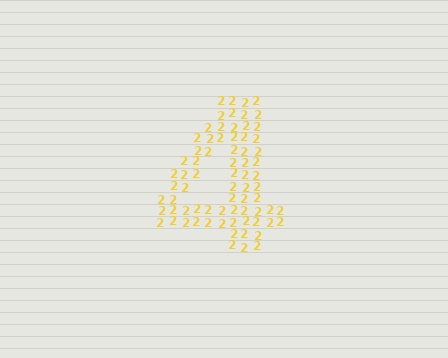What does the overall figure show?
The overall figure shows the digit 4.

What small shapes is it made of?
It is made of small digit 2's.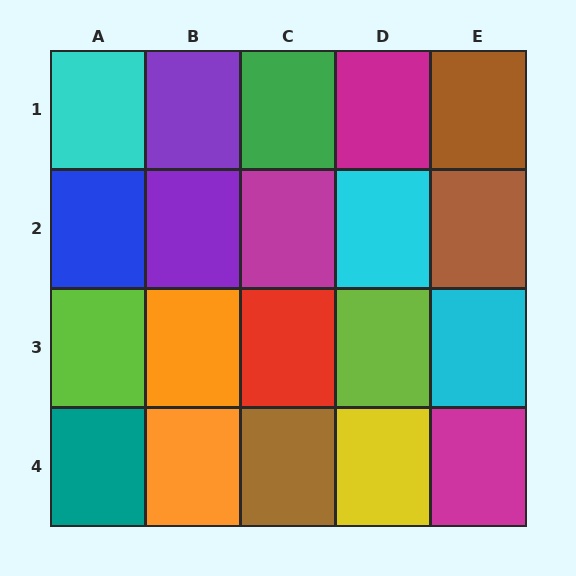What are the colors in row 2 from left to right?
Blue, purple, magenta, cyan, brown.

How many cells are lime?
2 cells are lime.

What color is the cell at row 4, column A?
Teal.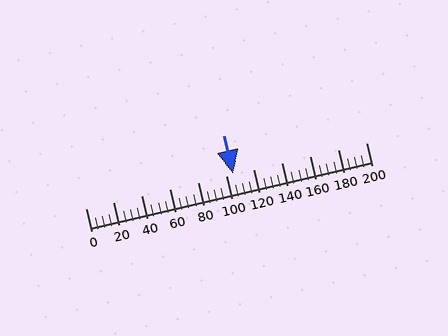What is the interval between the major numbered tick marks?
The major tick marks are spaced 20 units apart.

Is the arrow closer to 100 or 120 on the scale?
The arrow is closer to 100.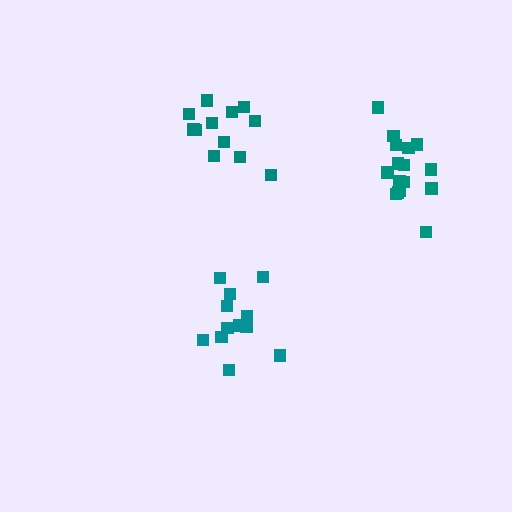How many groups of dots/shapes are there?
There are 3 groups.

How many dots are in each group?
Group 1: 12 dots, Group 2: 12 dots, Group 3: 16 dots (40 total).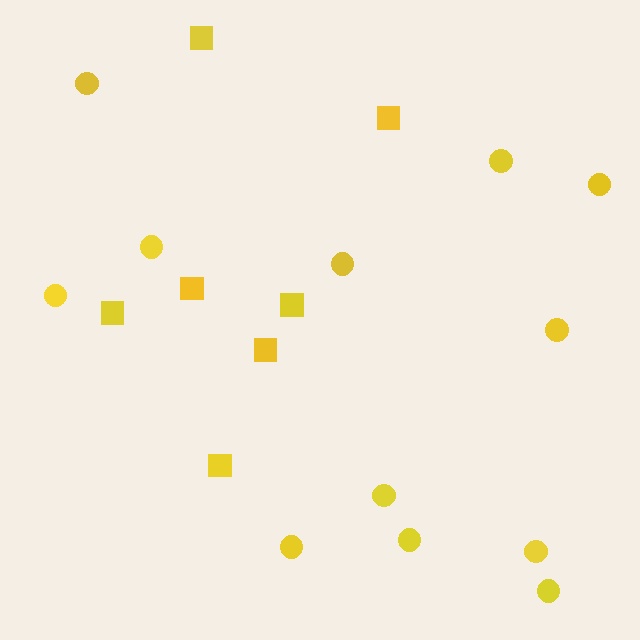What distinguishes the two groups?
There are 2 groups: one group of circles (12) and one group of squares (7).